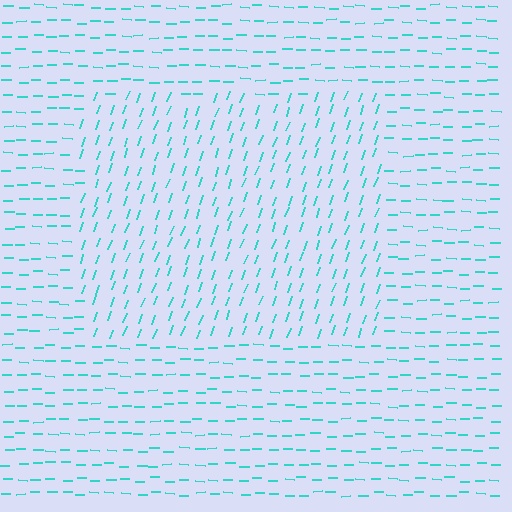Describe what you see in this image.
The image is filled with small cyan line segments. A rectangle region in the image has lines oriented differently from the surrounding lines, creating a visible texture boundary.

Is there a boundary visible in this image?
Yes, there is a texture boundary formed by a change in line orientation.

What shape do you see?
I see a rectangle.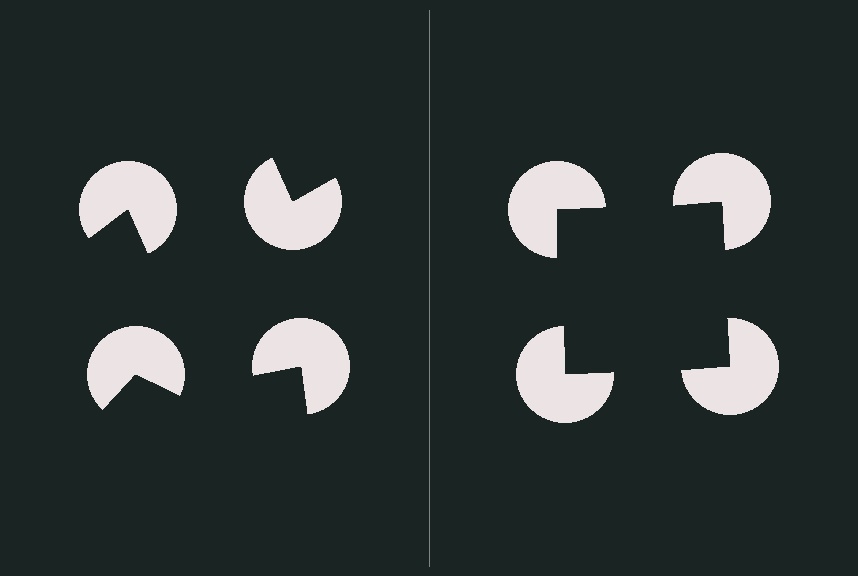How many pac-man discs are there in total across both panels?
8 — 4 on each side.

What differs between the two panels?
The pac-man discs are positioned identically on both sides; only the wedge orientations differ. On the right they align to a square; on the left they are misaligned.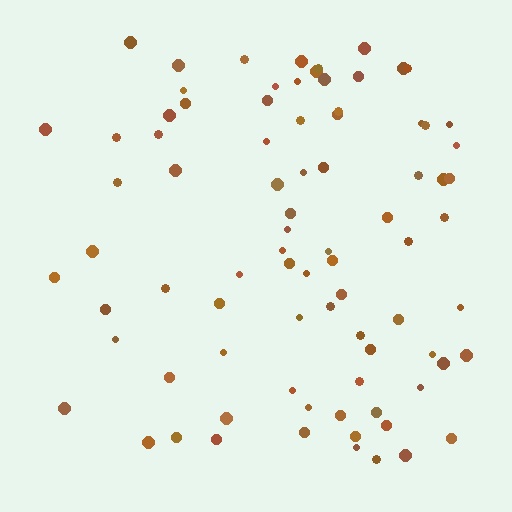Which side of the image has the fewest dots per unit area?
The left.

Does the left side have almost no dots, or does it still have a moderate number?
Still a moderate number, just noticeably fewer than the right.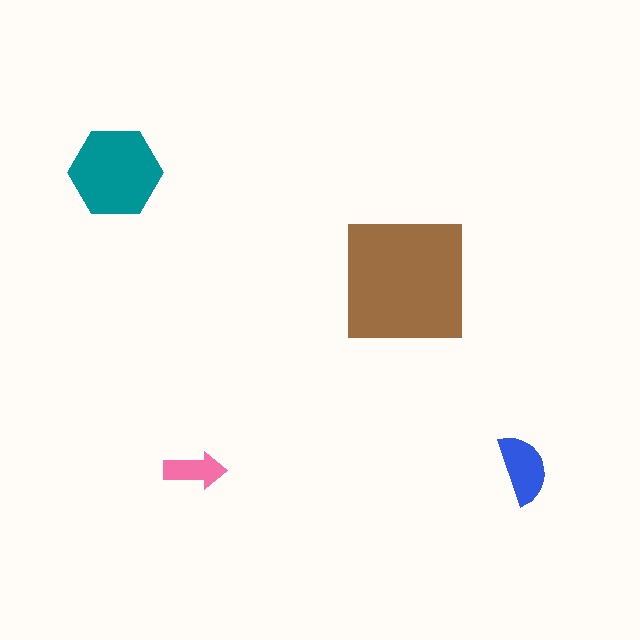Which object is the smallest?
The pink arrow.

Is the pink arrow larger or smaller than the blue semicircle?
Smaller.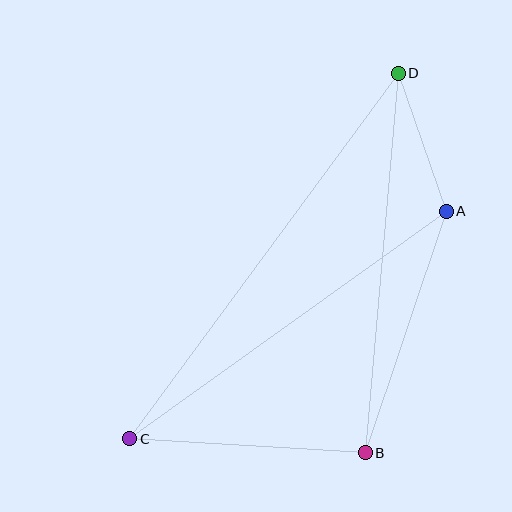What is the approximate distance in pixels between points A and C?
The distance between A and C is approximately 390 pixels.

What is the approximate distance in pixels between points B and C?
The distance between B and C is approximately 236 pixels.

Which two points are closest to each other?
Points A and D are closest to each other.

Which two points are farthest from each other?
Points C and D are farthest from each other.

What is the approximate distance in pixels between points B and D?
The distance between B and D is approximately 381 pixels.